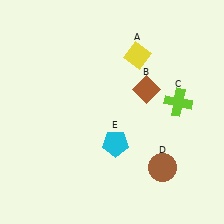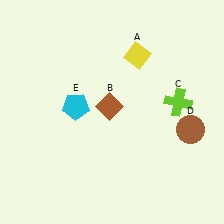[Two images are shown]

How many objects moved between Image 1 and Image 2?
3 objects moved between the two images.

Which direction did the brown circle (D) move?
The brown circle (D) moved up.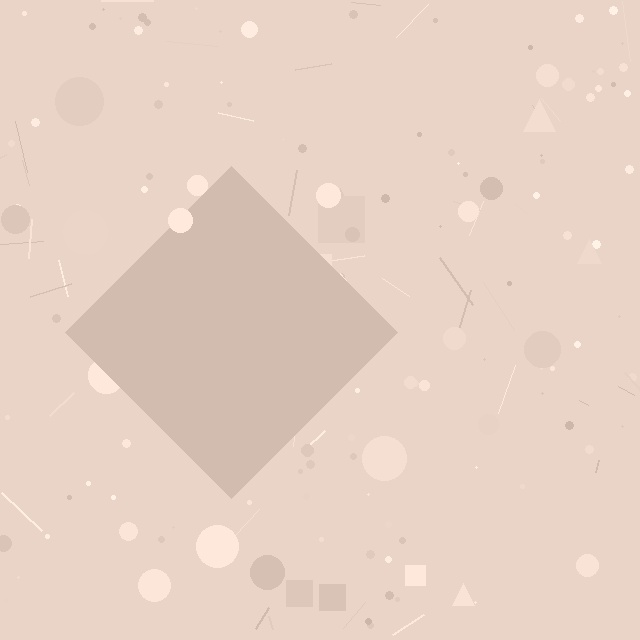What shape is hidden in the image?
A diamond is hidden in the image.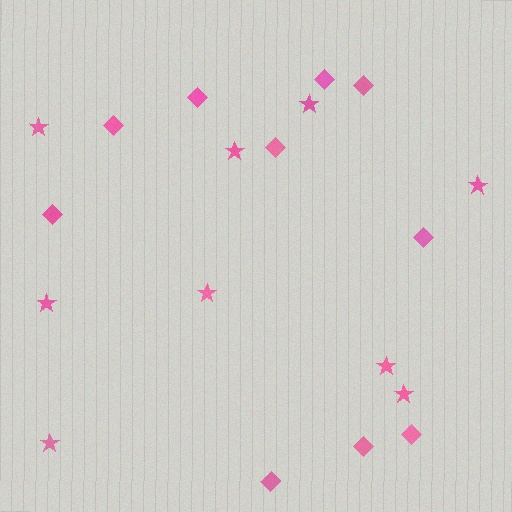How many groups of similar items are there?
There are 2 groups: one group of diamonds (10) and one group of stars (9).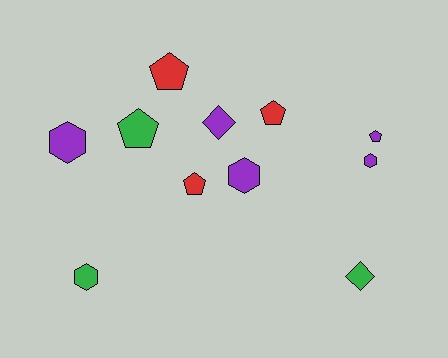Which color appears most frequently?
Purple, with 5 objects.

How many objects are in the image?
There are 11 objects.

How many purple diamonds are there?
There is 1 purple diamond.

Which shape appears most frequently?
Pentagon, with 5 objects.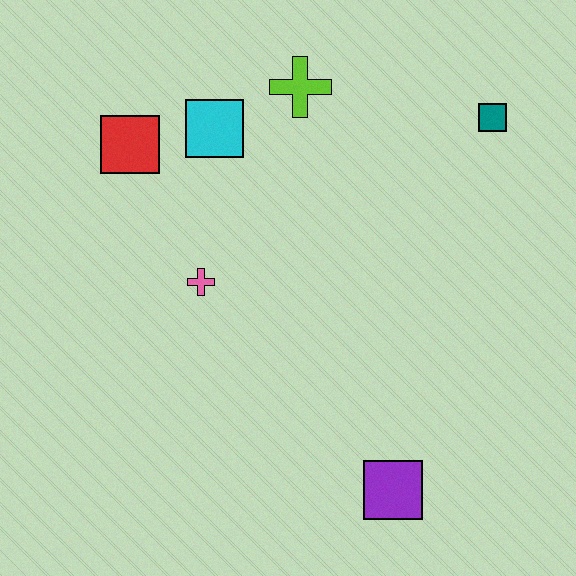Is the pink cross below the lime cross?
Yes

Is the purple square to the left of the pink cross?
No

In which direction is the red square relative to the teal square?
The red square is to the left of the teal square.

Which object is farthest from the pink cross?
The teal square is farthest from the pink cross.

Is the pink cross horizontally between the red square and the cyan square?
Yes